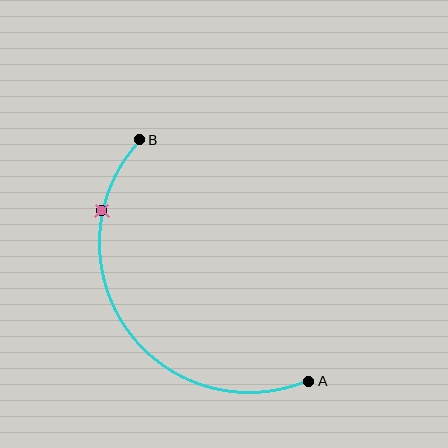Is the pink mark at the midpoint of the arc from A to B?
No. The pink mark lies on the arc but is closer to endpoint B. The arc midpoint would be at the point on the curve equidistant along the arc from both A and B.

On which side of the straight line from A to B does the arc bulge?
The arc bulges below and to the left of the straight line connecting A and B.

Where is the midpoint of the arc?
The arc midpoint is the point on the curve farthest from the straight line joining A and B. It sits below and to the left of that line.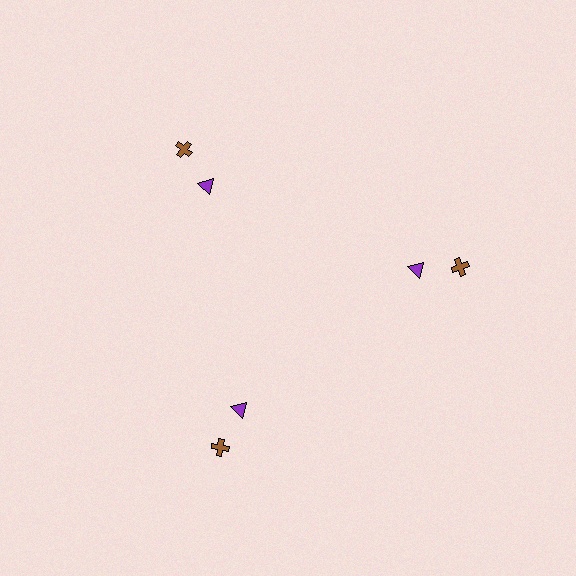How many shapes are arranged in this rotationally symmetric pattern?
There are 6 shapes, arranged in 3 groups of 2.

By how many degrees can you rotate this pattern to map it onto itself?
The pattern maps onto itself every 120 degrees of rotation.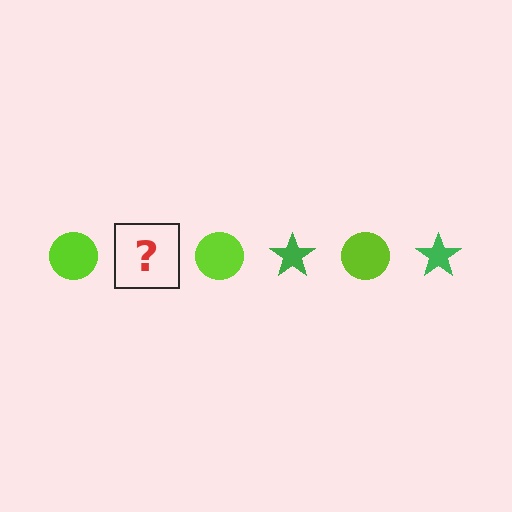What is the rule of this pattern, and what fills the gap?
The rule is that the pattern alternates between lime circle and green star. The gap should be filled with a green star.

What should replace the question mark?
The question mark should be replaced with a green star.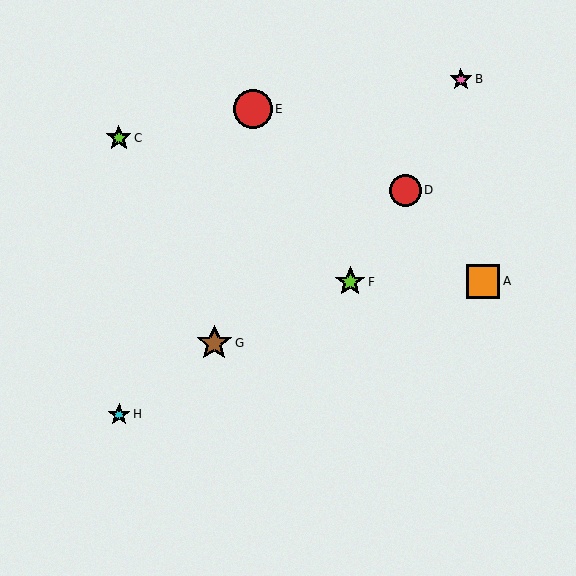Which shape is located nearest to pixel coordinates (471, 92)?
The pink star (labeled B) at (461, 79) is nearest to that location.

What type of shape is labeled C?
Shape C is a lime star.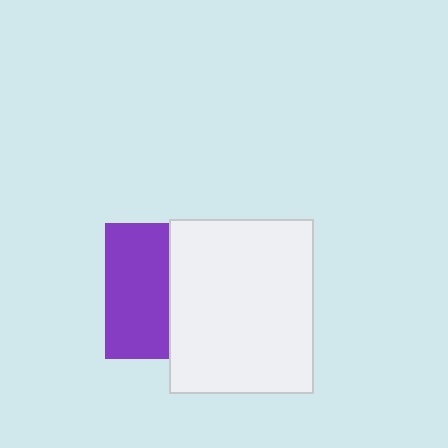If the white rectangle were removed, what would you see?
You would see the complete purple square.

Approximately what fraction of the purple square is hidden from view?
Roughly 53% of the purple square is hidden behind the white rectangle.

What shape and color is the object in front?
The object in front is a white rectangle.